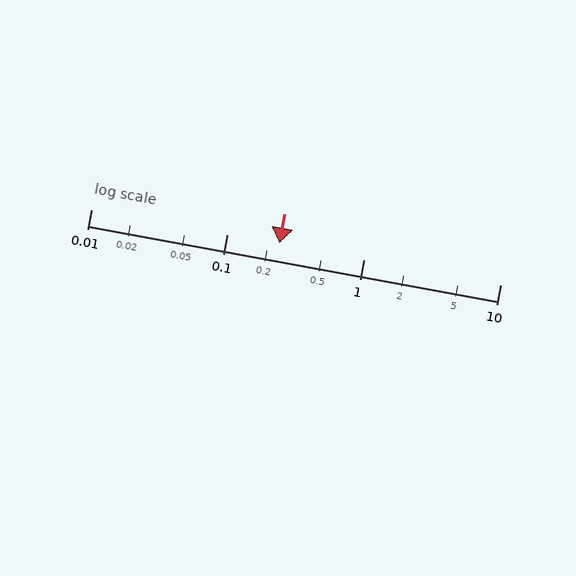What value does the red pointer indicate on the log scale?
The pointer indicates approximately 0.24.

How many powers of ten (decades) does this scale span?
The scale spans 3 decades, from 0.01 to 10.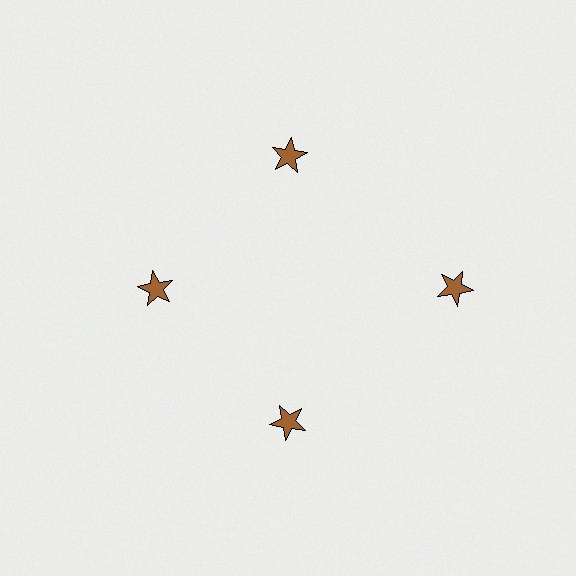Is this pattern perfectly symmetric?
No. The 4 brown stars are arranged in a ring, but one element near the 3 o'clock position is pushed outward from the center, breaking the 4-fold rotational symmetry.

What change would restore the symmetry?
The symmetry would be restored by moving it inward, back onto the ring so that all 4 stars sit at equal angles and equal distance from the center.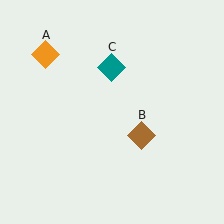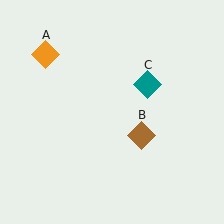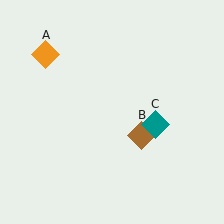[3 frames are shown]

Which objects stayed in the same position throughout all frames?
Orange diamond (object A) and brown diamond (object B) remained stationary.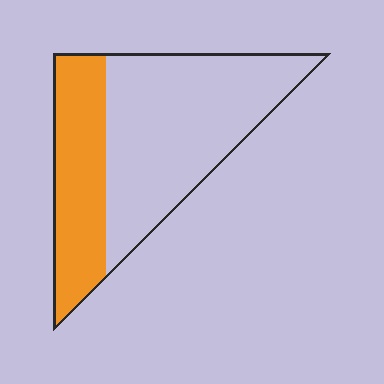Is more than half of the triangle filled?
No.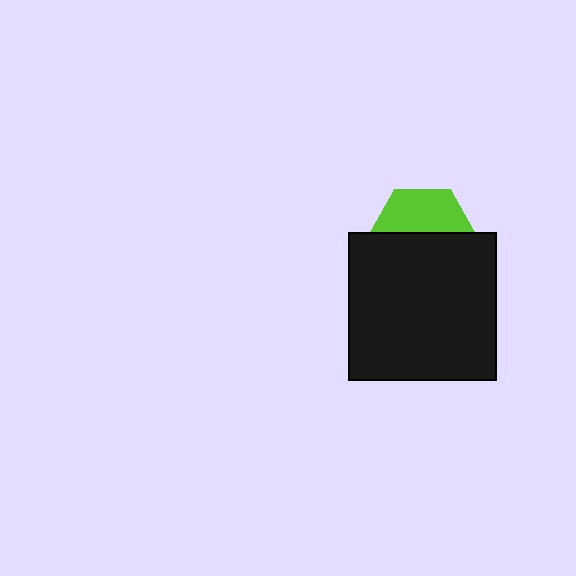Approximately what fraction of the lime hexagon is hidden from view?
Roughly 58% of the lime hexagon is hidden behind the black square.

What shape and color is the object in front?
The object in front is a black square.